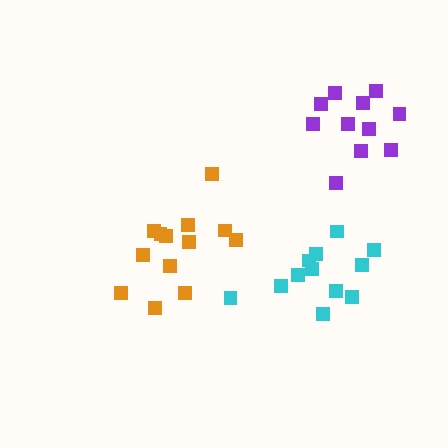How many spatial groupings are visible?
There are 3 spatial groupings.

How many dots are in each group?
Group 1: 12 dots, Group 2: 13 dots, Group 3: 11 dots (36 total).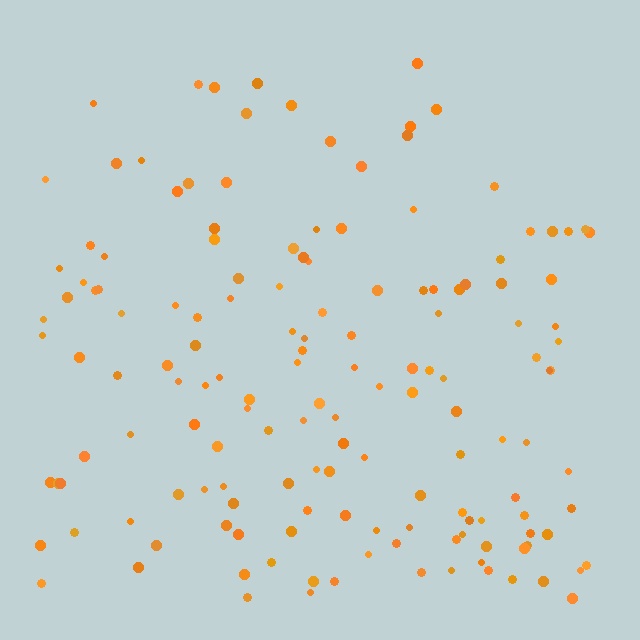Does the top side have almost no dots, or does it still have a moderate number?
Still a moderate number, just noticeably fewer than the bottom.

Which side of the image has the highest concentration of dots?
The bottom.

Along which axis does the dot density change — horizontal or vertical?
Vertical.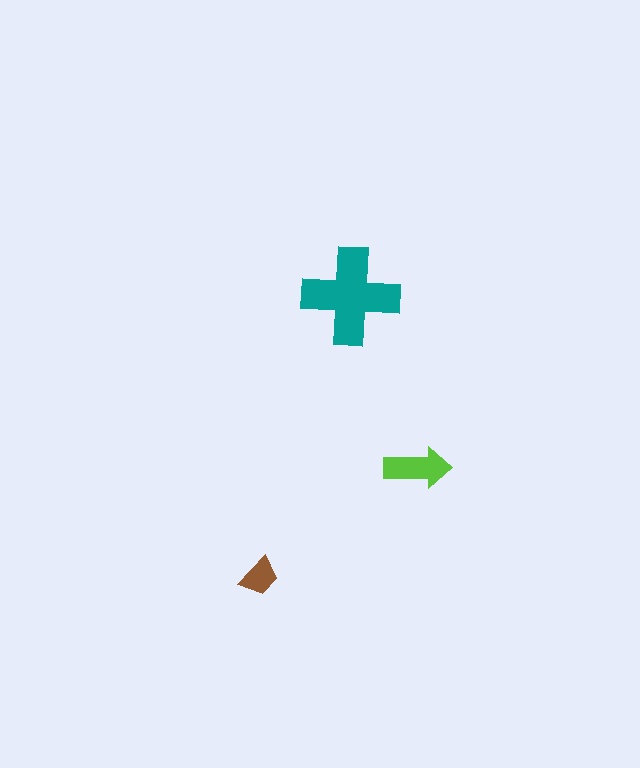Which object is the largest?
The teal cross.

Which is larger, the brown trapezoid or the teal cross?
The teal cross.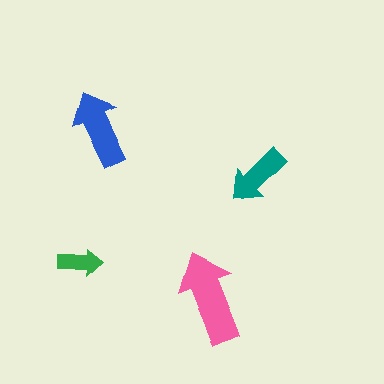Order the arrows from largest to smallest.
the pink one, the blue one, the teal one, the green one.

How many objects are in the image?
There are 4 objects in the image.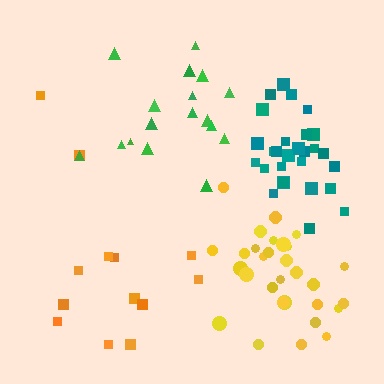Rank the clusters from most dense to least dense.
teal, yellow, green, orange.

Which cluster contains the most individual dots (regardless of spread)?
Yellow (30).